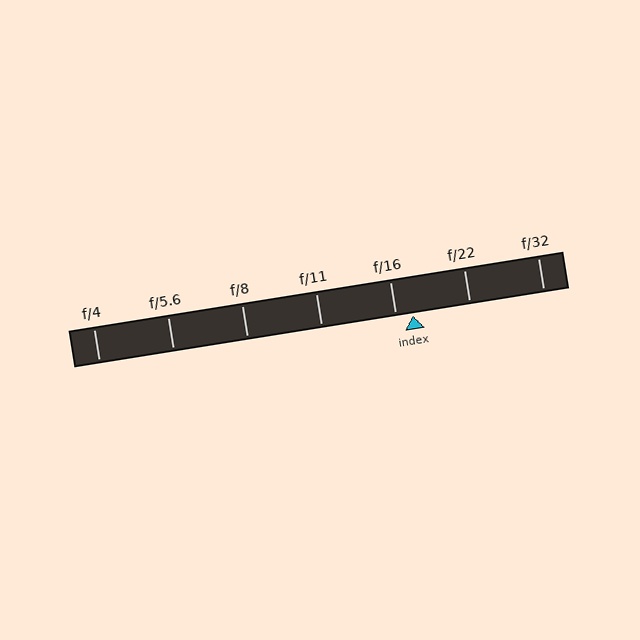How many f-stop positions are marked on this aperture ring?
There are 7 f-stop positions marked.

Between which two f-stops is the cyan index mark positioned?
The index mark is between f/16 and f/22.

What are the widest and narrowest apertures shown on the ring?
The widest aperture shown is f/4 and the narrowest is f/32.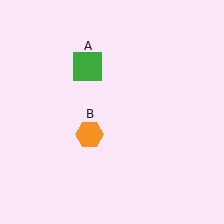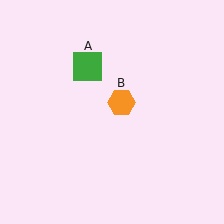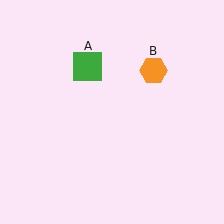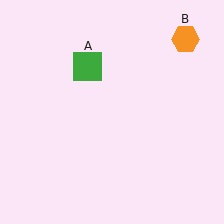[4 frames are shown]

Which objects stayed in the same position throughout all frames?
Green square (object A) remained stationary.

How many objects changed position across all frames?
1 object changed position: orange hexagon (object B).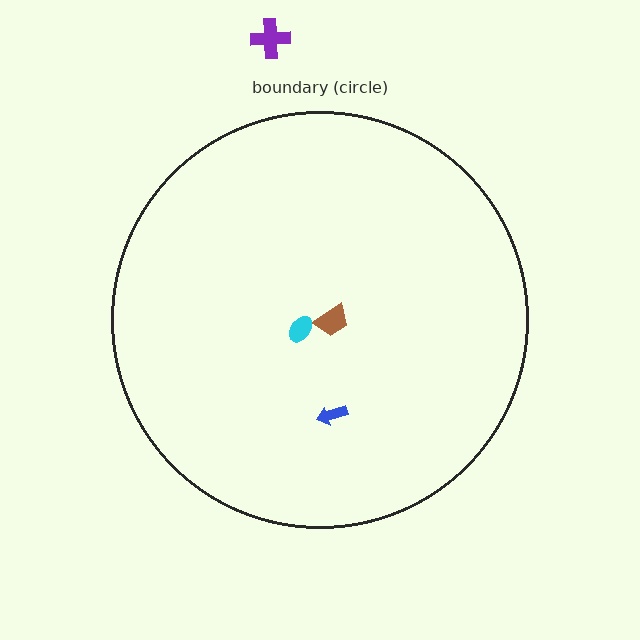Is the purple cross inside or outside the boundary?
Outside.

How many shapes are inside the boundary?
3 inside, 1 outside.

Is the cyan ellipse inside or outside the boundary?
Inside.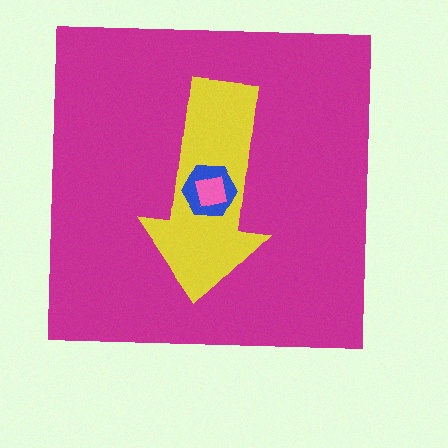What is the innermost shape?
The pink square.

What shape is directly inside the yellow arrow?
The blue hexagon.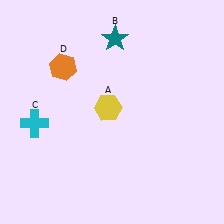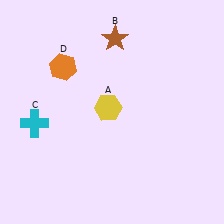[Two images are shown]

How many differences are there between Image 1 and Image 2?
There is 1 difference between the two images.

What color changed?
The star (B) changed from teal in Image 1 to brown in Image 2.